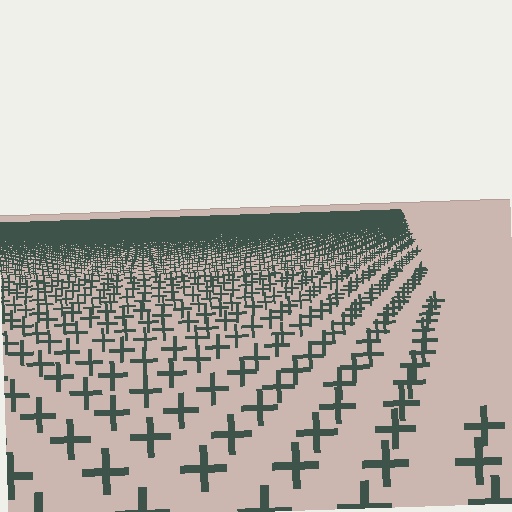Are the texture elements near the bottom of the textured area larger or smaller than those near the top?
Larger. Near the bottom, elements are closer to the viewer and appear at a bigger on-screen size.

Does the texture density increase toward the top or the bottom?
Density increases toward the top.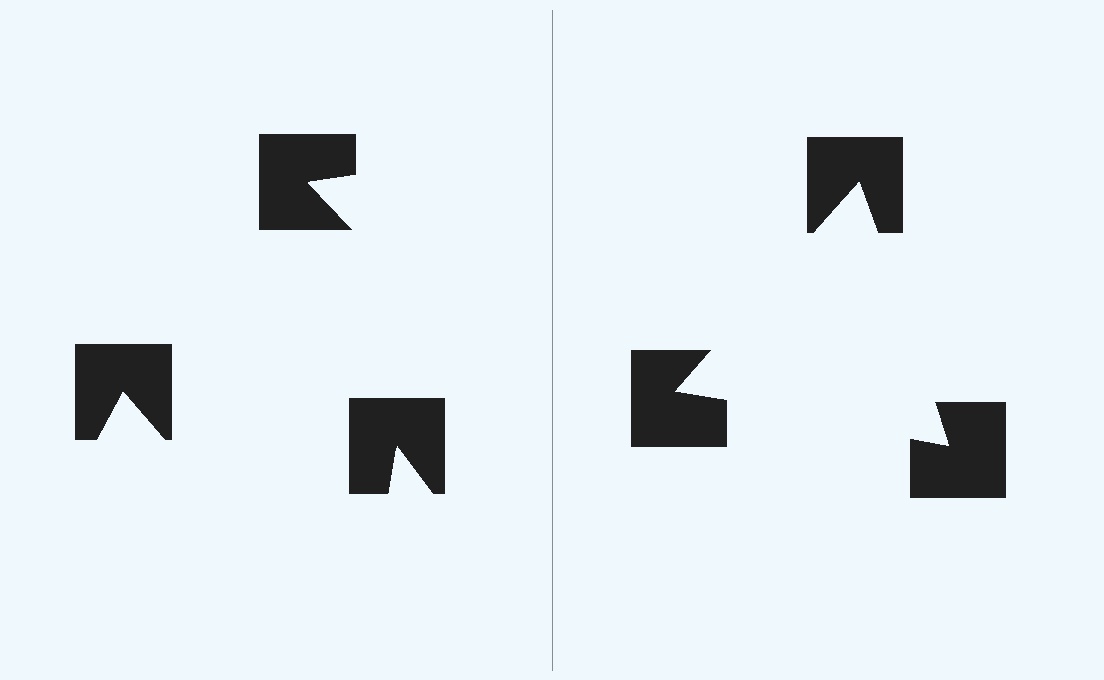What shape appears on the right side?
An illusory triangle.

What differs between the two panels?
The notched squares are positioned identically on both sides; only the wedge orientations differ. On the right they align to a triangle; on the left they are misaligned.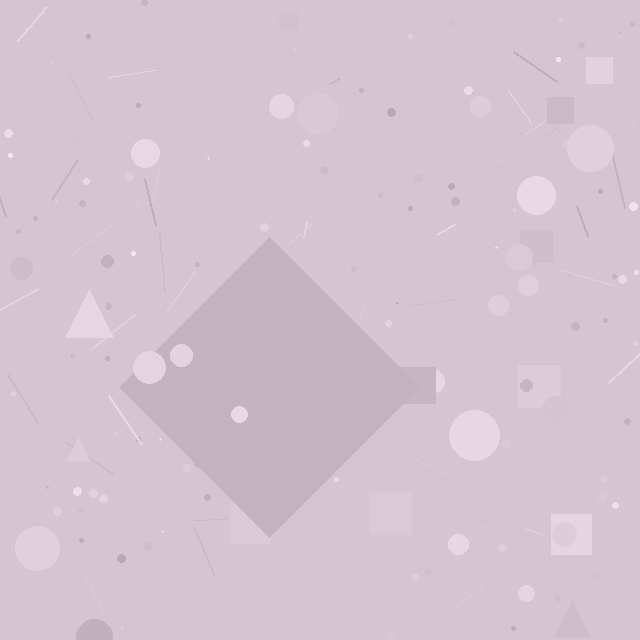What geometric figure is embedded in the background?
A diamond is embedded in the background.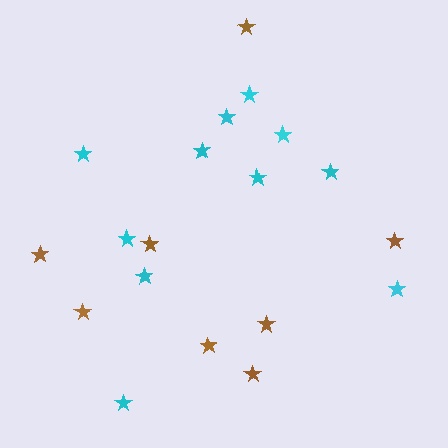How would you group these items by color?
There are 2 groups: one group of cyan stars (11) and one group of brown stars (8).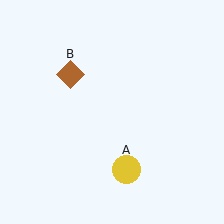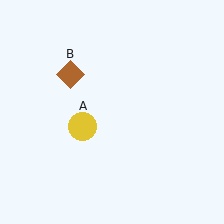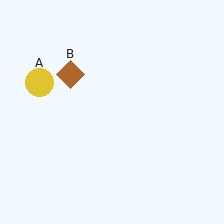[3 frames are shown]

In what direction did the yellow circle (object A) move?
The yellow circle (object A) moved up and to the left.